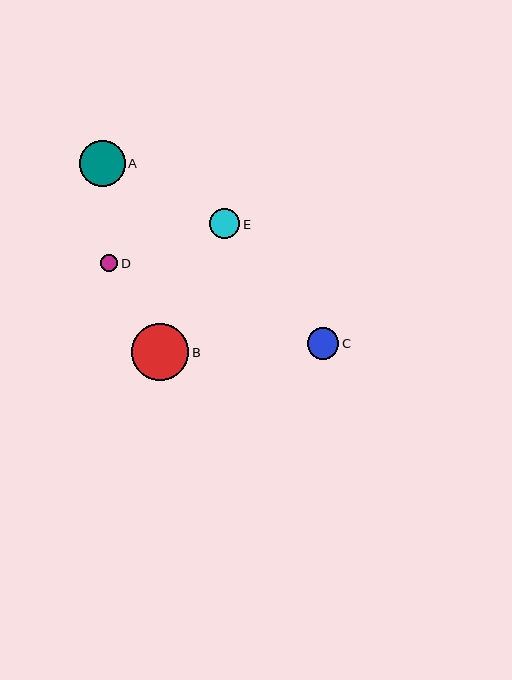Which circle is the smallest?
Circle D is the smallest with a size of approximately 17 pixels.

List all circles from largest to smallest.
From largest to smallest: B, A, C, E, D.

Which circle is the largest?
Circle B is the largest with a size of approximately 57 pixels.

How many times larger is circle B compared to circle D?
Circle B is approximately 3.4 times the size of circle D.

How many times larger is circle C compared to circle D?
Circle C is approximately 1.8 times the size of circle D.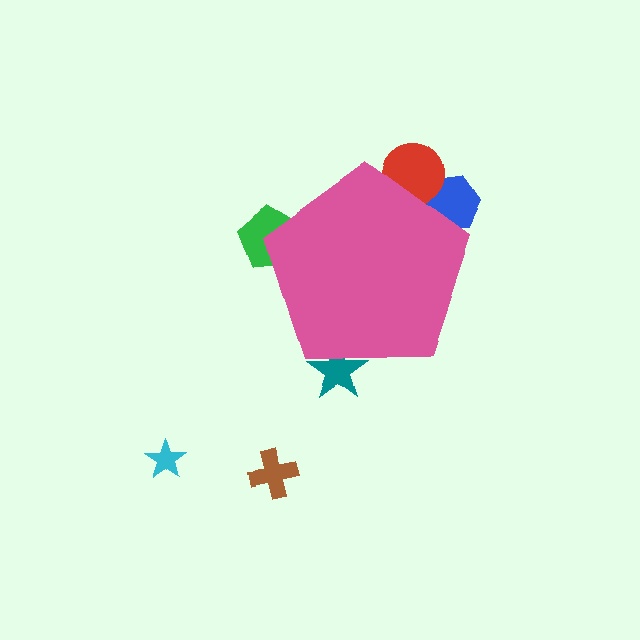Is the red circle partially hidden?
Yes, the red circle is partially hidden behind the pink pentagon.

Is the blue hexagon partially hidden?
Yes, the blue hexagon is partially hidden behind the pink pentagon.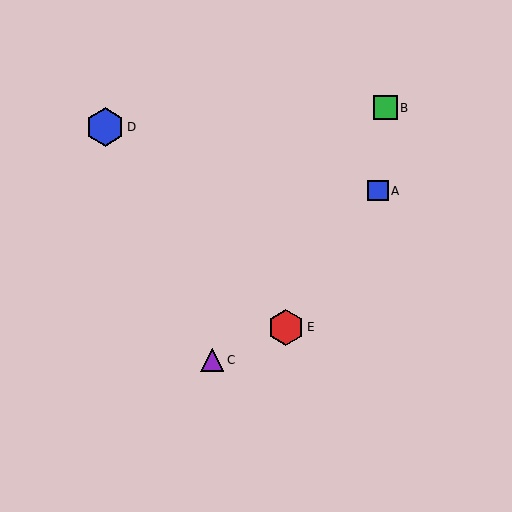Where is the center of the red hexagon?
The center of the red hexagon is at (286, 327).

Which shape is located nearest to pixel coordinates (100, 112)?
The blue hexagon (labeled D) at (105, 127) is nearest to that location.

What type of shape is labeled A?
Shape A is a blue square.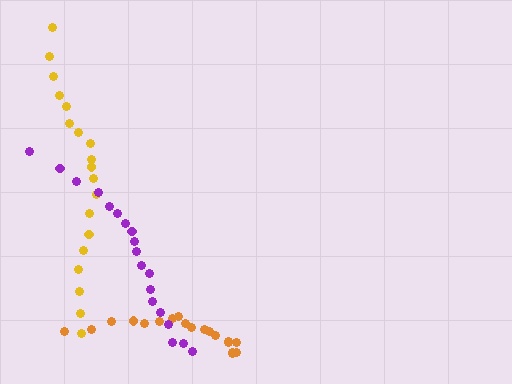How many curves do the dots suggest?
There are 3 distinct paths.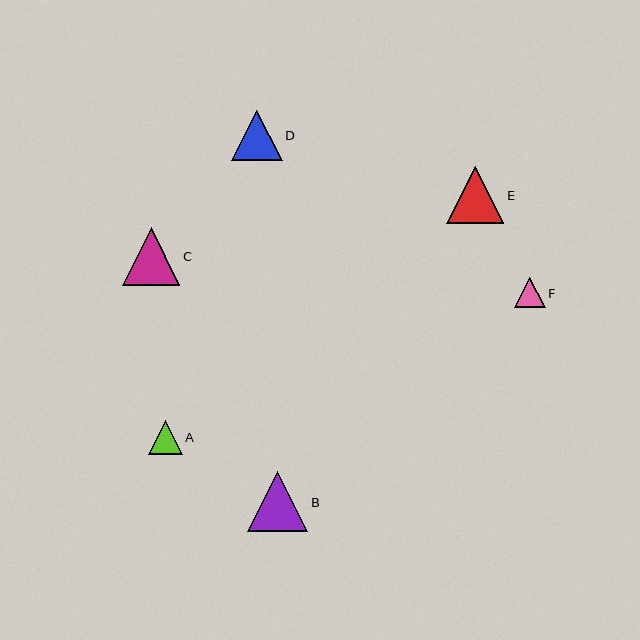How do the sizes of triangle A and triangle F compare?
Triangle A and triangle F are approximately the same size.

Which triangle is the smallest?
Triangle F is the smallest with a size of approximately 31 pixels.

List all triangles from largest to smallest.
From largest to smallest: B, E, C, D, A, F.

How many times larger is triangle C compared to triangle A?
Triangle C is approximately 1.7 times the size of triangle A.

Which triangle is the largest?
Triangle B is the largest with a size of approximately 60 pixels.